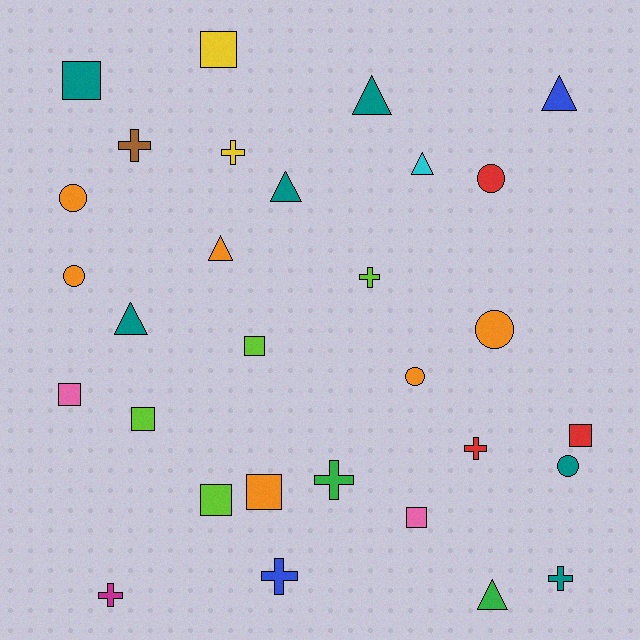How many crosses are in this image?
There are 8 crosses.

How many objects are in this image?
There are 30 objects.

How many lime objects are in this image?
There are 4 lime objects.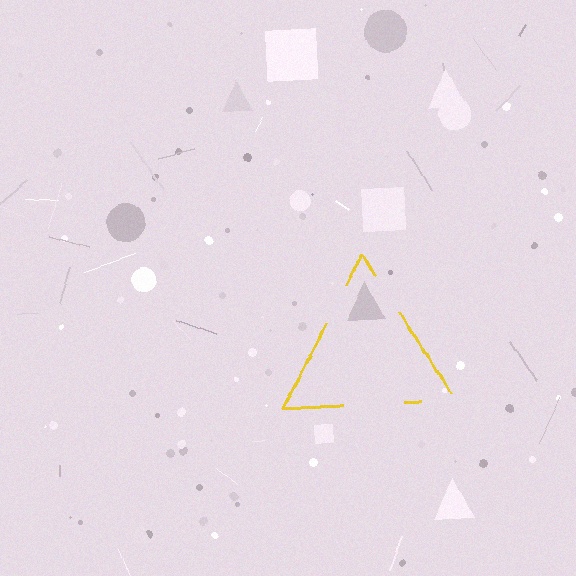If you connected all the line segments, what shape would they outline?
They would outline a triangle.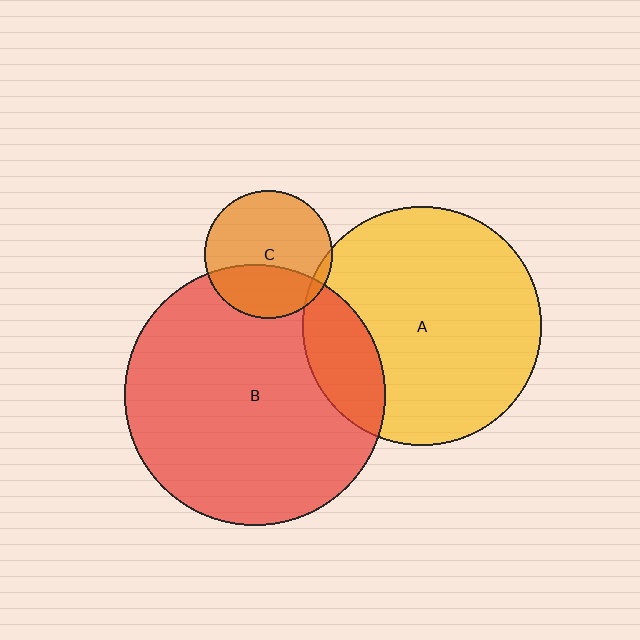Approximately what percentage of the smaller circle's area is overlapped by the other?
Approximately 5%.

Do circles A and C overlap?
Yes.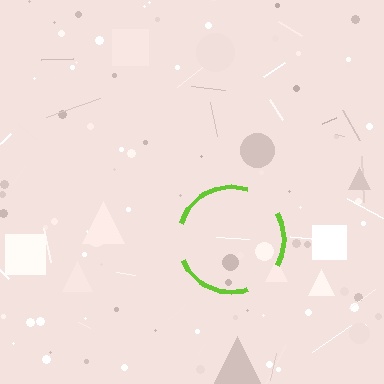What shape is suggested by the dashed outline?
The dashed outline suggests a circle.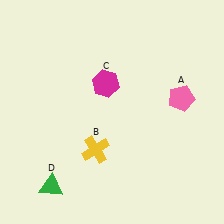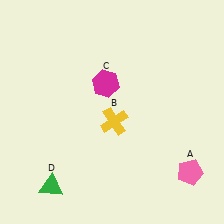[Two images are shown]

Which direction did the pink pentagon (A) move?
The pink pentagon (A) moved down.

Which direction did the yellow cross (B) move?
The yellow cross (B) moved up.